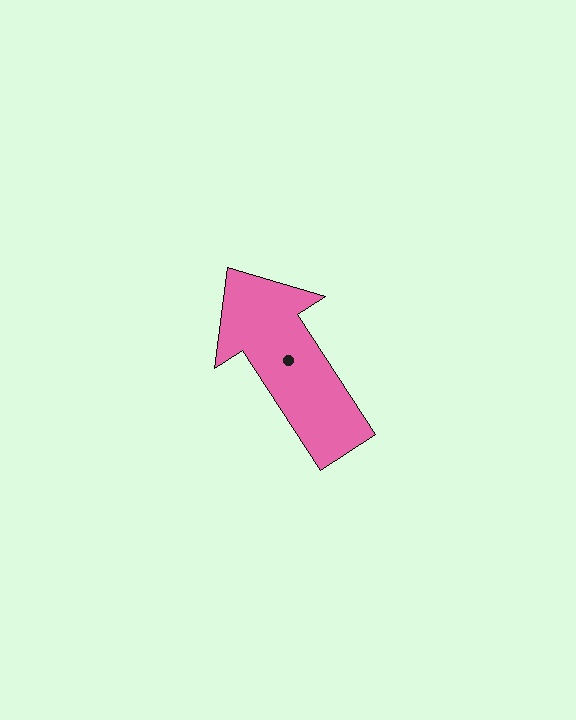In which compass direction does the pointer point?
Northwest.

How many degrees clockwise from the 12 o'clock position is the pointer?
Approximately 327 degrees.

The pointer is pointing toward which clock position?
Roughly 11 o'clock.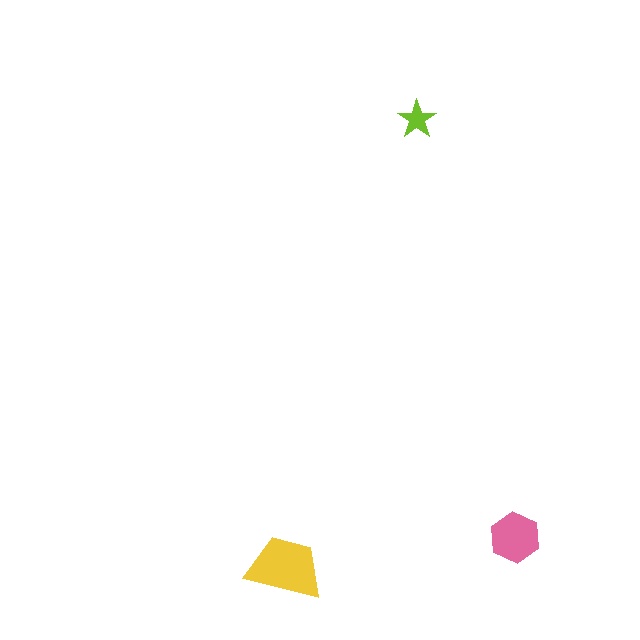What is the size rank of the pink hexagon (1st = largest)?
2nd.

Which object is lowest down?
The yellow trapezoid is bottommost.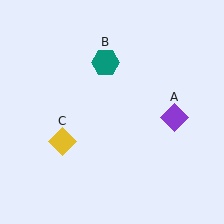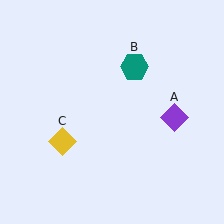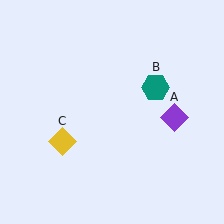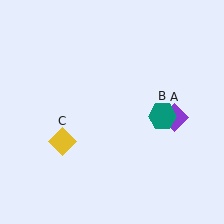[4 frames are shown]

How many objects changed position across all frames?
1 object changed position: teal hexagon (object B).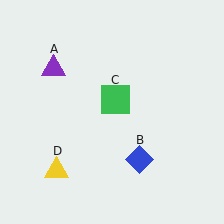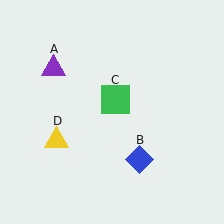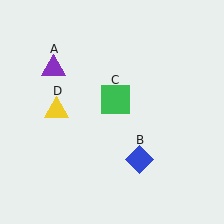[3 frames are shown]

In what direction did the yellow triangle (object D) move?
The yellow triangle (object D) moved up.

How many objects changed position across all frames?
1 object changed position: yellow triangle (object D).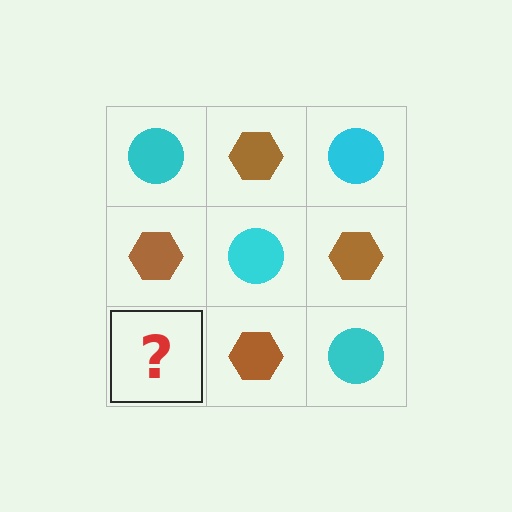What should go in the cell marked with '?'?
The missing cell should contain a cyan circle.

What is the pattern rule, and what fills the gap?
The rule is that it alternates cyan circle and brown hexagon in a checkerboard pattern. The gap should be filled with a cyan circle.